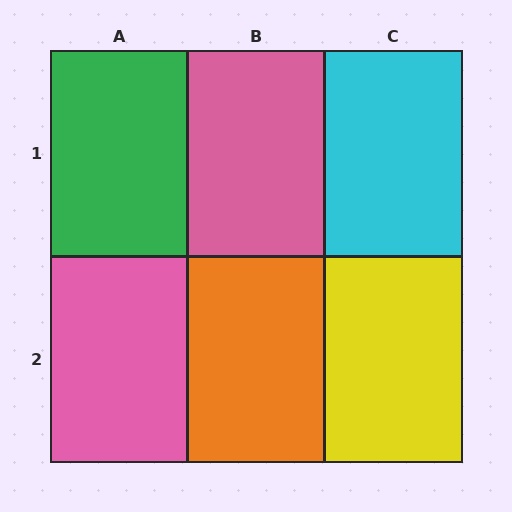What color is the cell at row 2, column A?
Pink.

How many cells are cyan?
1 cell is cyan.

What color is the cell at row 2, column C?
Yellow.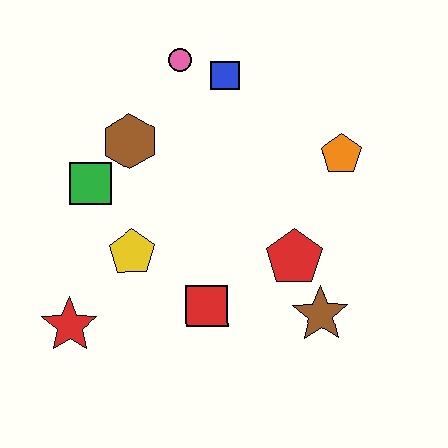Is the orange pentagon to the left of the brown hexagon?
No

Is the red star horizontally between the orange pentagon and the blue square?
No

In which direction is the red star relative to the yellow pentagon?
The red star is below the yellow pentagon.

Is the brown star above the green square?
No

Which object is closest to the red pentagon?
The brown star is closest to the red pentagon.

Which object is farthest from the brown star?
The pink circle is farthest from the brown star.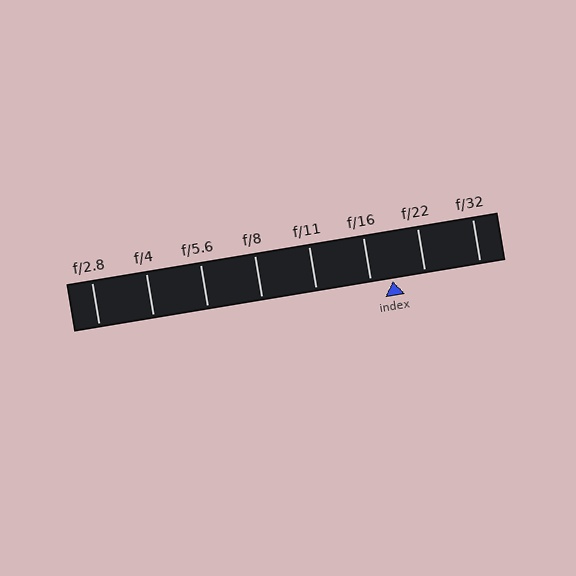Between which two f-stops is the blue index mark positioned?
The index mark is between f/16 and f/22.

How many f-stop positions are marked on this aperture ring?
There are 8 f-stop positions marked.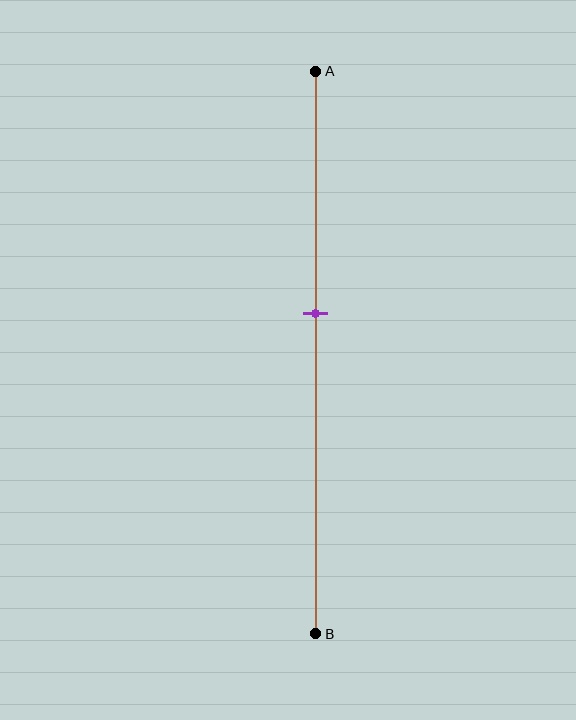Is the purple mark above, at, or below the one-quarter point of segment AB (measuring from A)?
The purple mark is below the one-quarter point of segment AB.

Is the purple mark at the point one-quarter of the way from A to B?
No, the mark is at about 45% from A, not at the 25% one-quarter point.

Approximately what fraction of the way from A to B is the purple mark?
The purple mark is approximately 45% of the way from A to B.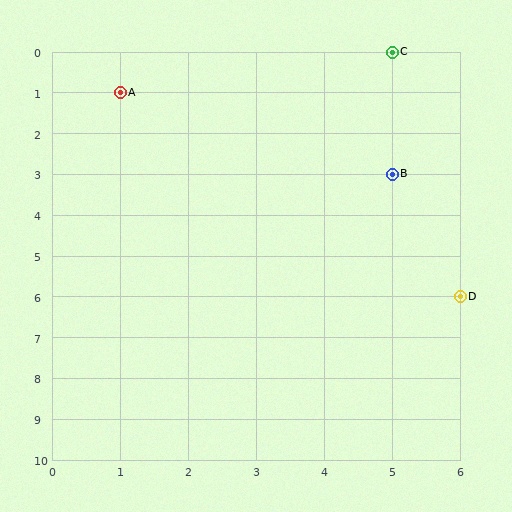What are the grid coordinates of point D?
Point D is at grid coordinates (6, 6).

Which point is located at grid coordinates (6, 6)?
Point D is at (6, 6).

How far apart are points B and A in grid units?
Points B and A are 4 columns and 2 rows apart (about 4.5 grid units diagonally).